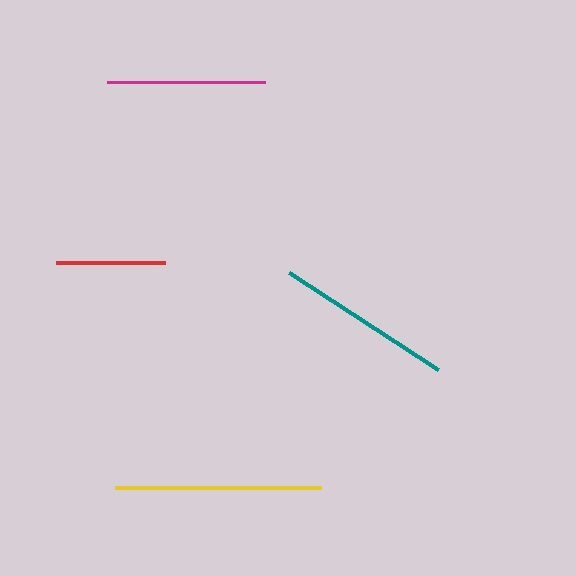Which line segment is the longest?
The yellow line is the longest at approximately 205 pixels.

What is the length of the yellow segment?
The yellow segment is approximately 205 pixels long.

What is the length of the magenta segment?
The magenta segment is approximately 158 pixels long.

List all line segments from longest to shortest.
From longest to shortest: yellow, teal, magenta, red.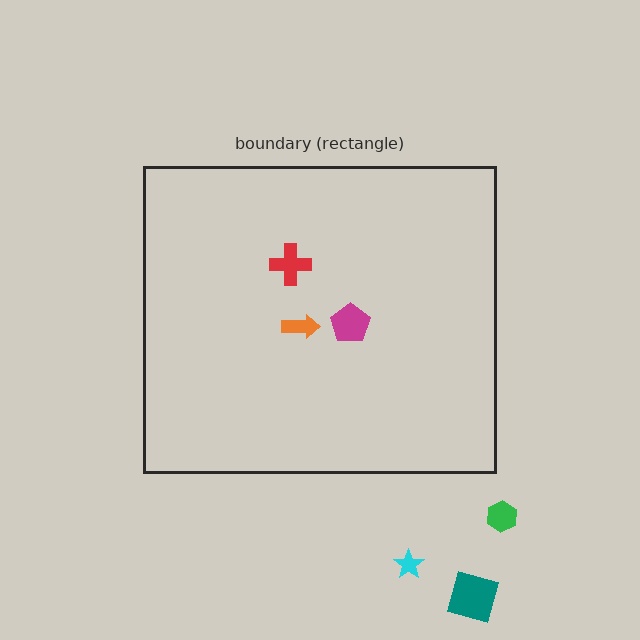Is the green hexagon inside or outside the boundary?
Outside.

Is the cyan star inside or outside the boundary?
Outside.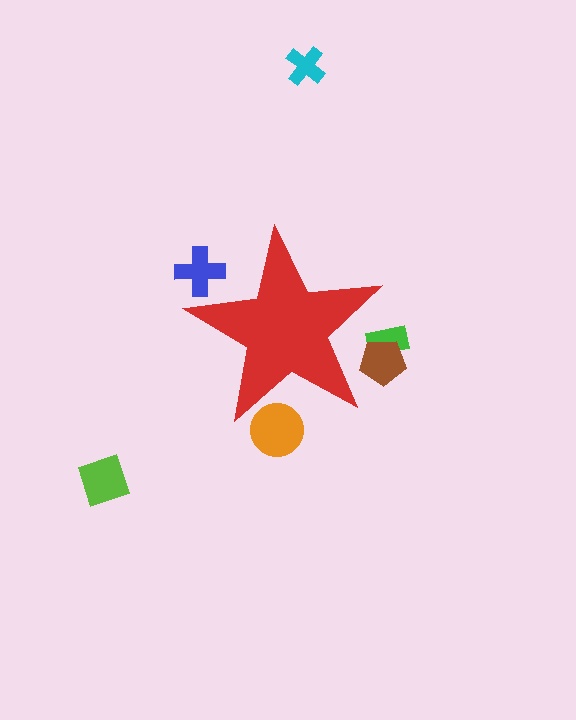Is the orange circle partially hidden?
Yes, the orange circle is partially hidden behind the red star.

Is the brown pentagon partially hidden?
Yes, the brown pentagon is partially hidden behind the red star.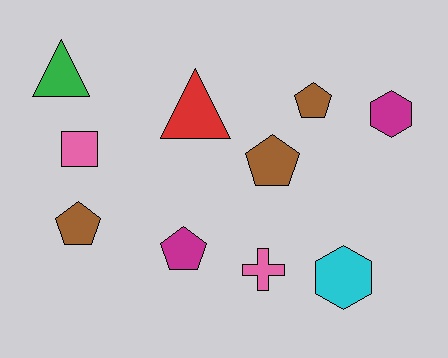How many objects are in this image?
There are 10 objects.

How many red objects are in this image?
There is 1 red object.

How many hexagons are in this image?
There are 2 hexagons.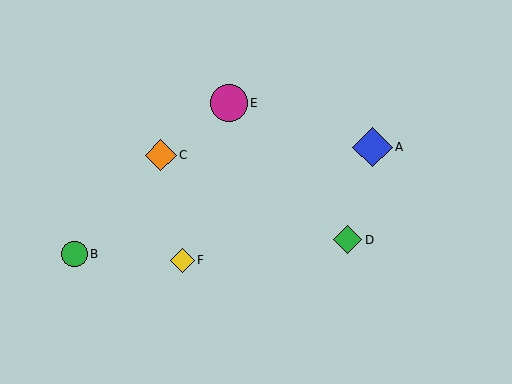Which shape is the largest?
The blue diamond (labeled A) is the largest.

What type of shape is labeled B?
Shape B is a green circle.